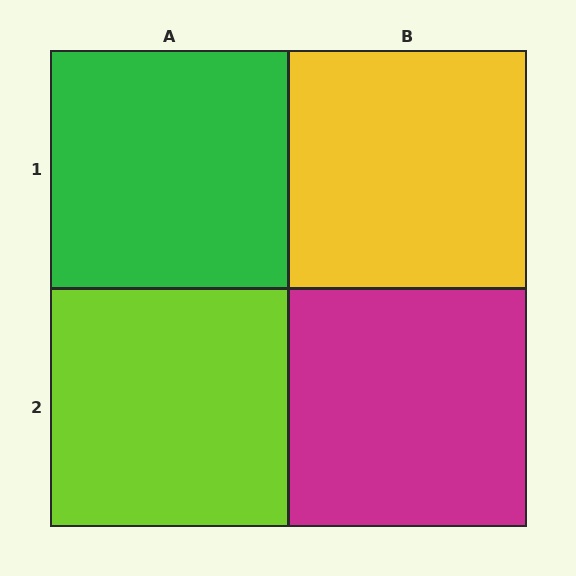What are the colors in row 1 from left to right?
Green, yellow.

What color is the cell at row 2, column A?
Lime.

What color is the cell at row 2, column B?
Magenta.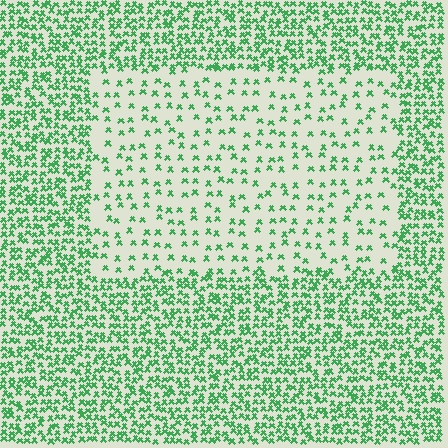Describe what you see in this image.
The image contains small green elements arranged at two different densities. A rectangle-shaped region is visible where the elements are less densely packed than the surrounding area.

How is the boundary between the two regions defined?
The boundary is defined by a change in element density (approximately 2.7x ratio). All elements are the same color, size, and shape.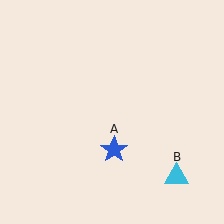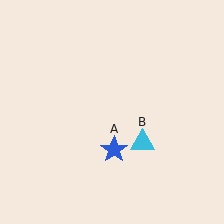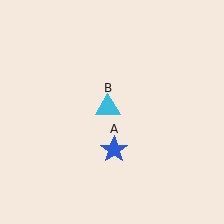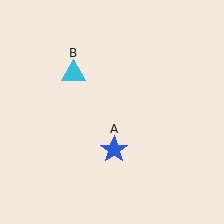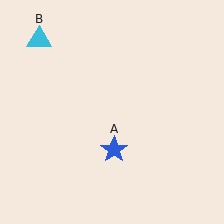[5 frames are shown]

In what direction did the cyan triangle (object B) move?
The cyan triangle (object B) moved up and to the left.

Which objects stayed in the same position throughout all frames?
Blue star (object A) remained stationary.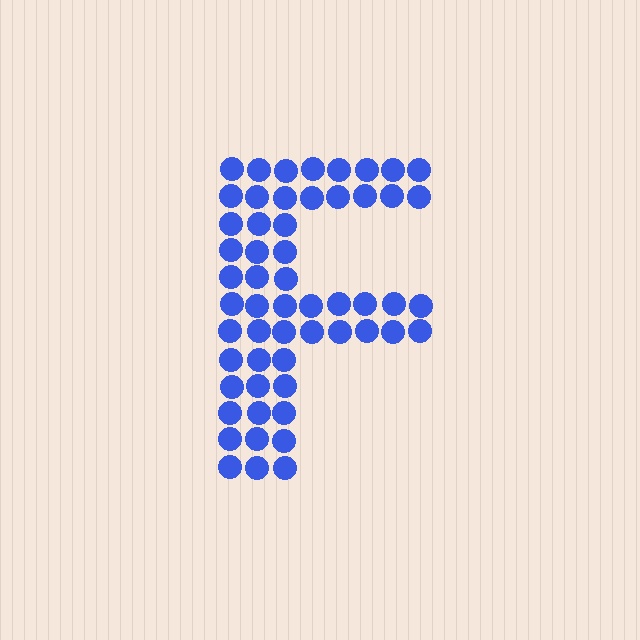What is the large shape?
The large shape is the letter F.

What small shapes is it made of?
It is made of small circles.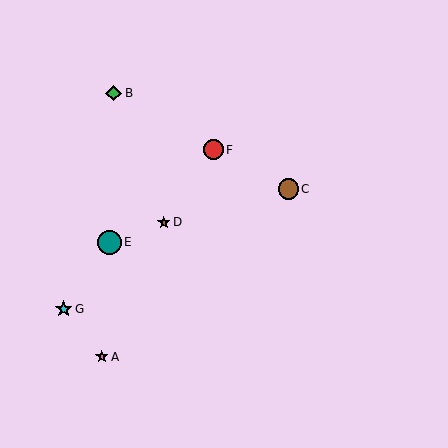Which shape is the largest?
The teal circle (labeled E) is the largest.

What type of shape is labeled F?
Shape F is a red circle.